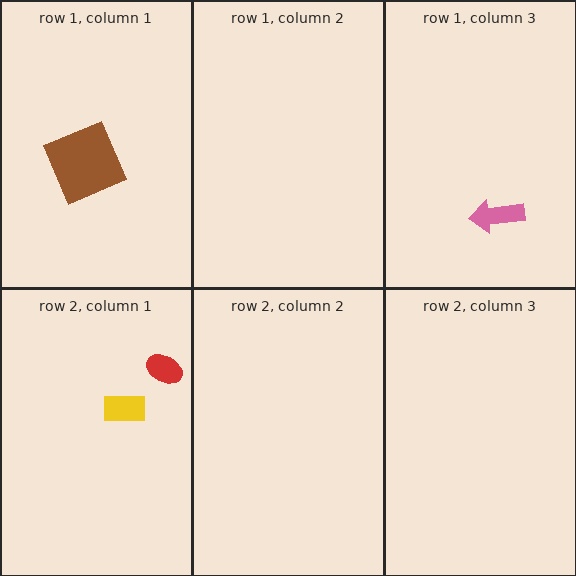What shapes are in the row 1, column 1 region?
The brown square.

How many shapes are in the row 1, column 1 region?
1.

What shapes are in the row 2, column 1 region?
The red ellipse, the yellow rectangle.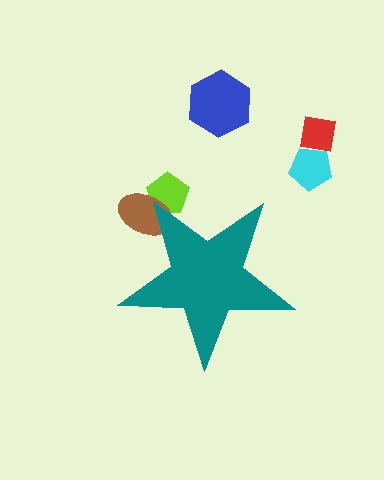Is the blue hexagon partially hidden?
No, the blue hexagon is fully visible.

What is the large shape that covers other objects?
A teal star.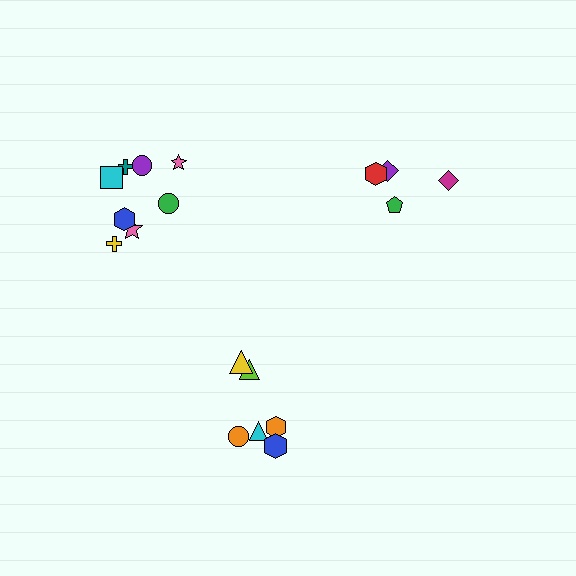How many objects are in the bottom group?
There are 6 objects.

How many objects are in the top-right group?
There are 4 objects.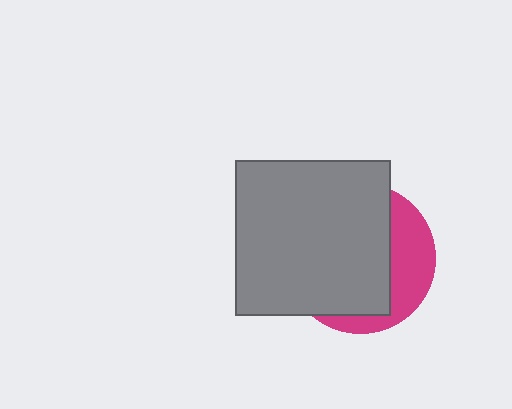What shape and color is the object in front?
The object in front is a gray square.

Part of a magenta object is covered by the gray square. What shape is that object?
It is a circle.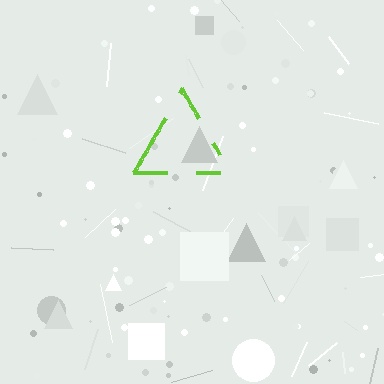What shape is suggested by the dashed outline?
The dashed outline suggests a triangle.